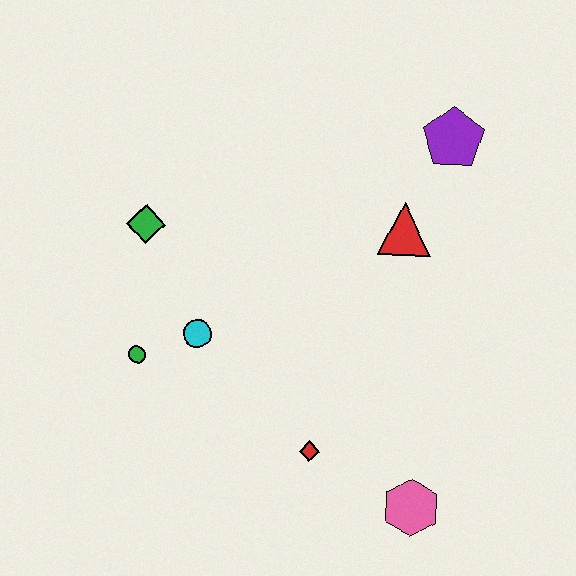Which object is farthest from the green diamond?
The pink hexagon is farthest from the green diamond.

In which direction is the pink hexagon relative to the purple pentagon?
The pink hexagon is below the purple pentagon.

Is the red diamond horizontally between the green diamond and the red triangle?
Yes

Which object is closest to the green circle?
The cyan circle is closest to the green circle.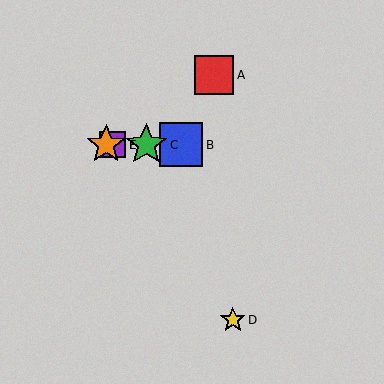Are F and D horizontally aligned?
No, F is at y≈145 and D is at y≈320.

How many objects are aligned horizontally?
4 objects (B, C, E, F) are aligned horizontally.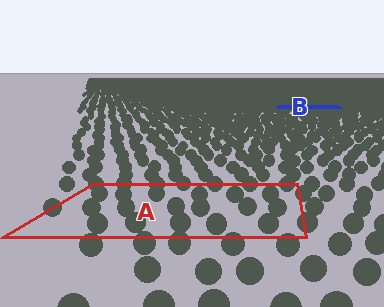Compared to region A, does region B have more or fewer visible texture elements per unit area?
Region B has more texture elements per unit area — they are packed more densely because it is farther away.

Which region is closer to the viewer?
Region A is closer. The texture elements there are larger and more spread out.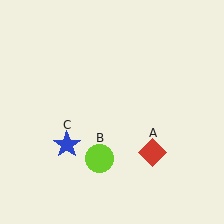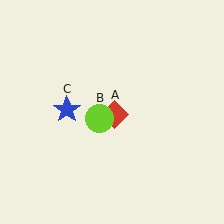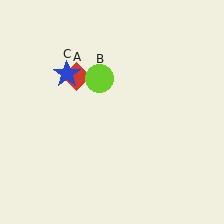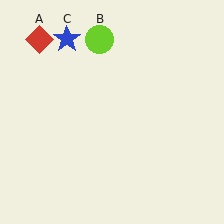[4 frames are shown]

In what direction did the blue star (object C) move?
The blue star (object C) moved up.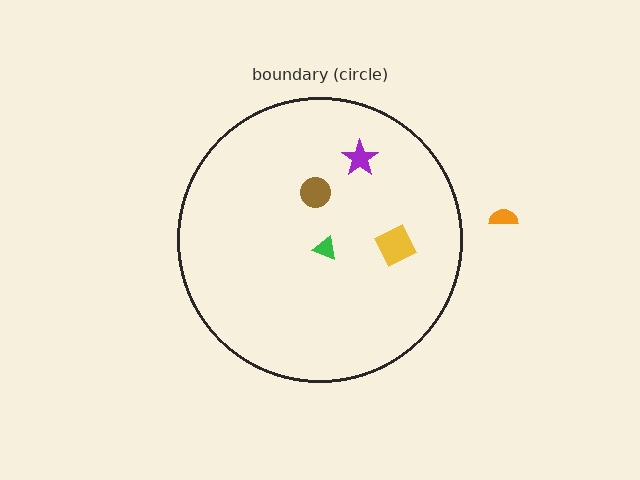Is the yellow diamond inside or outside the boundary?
Inside.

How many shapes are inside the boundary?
4 inside, 1 outside.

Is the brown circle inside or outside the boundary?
Inside.